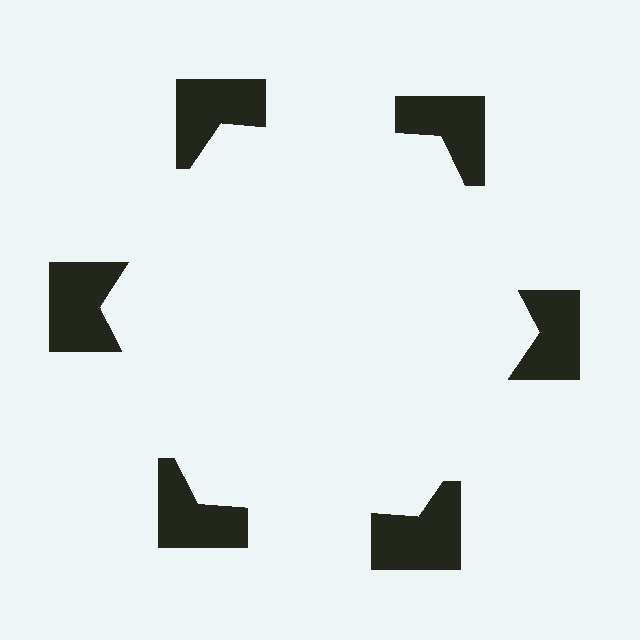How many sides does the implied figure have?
6 sides.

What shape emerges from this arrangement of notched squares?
An illusory hexagon — its edges are inferred from the aligned wedge cuts in the notched squares, not physically drawn.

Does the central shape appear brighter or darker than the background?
It typically appears slightly brighter than the background, even though no actual brightness change is drawn.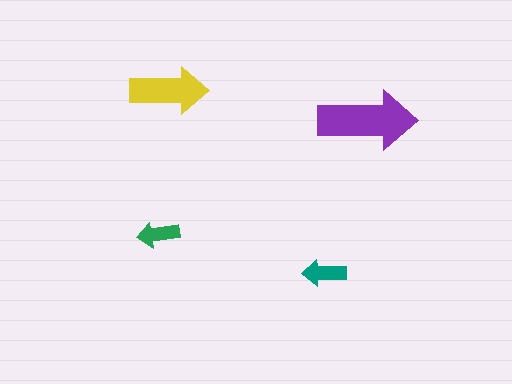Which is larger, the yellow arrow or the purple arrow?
The purple one.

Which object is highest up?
The yellow arrow is topmost.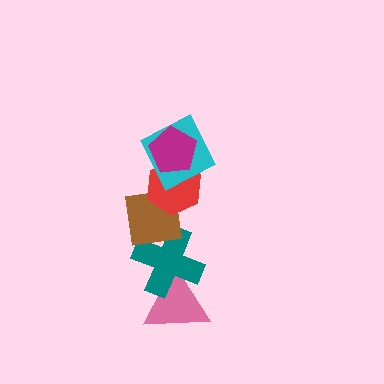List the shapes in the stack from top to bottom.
From top to bottom: the magenta pentagon, the cyan square, the red hexagon, the brown square, the teal cross, the pink triangle.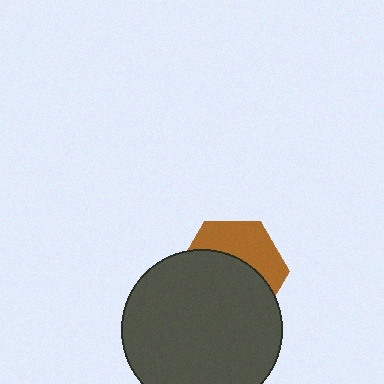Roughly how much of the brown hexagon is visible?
A small part of it is visible (roughly 39%).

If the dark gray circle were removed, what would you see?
You would see the complete brown hexagon.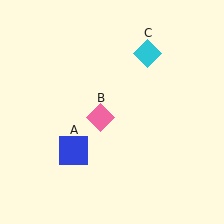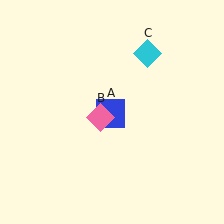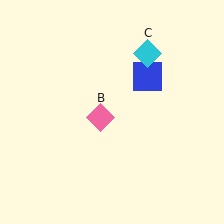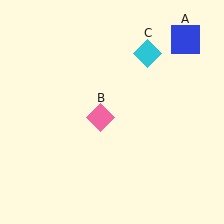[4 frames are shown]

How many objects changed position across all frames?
1 object changed position: blue square (object A).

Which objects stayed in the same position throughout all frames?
Pink diamond (object B) and cyan diamond (object C) remained stationary.